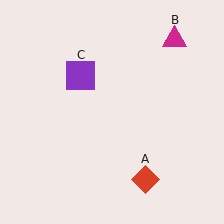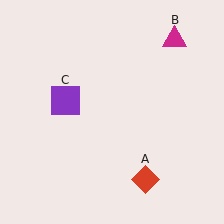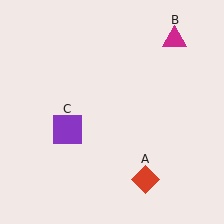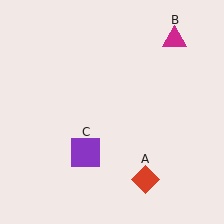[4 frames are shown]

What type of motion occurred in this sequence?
The purple square (object C) rotated counterclockwise around the center of the scene.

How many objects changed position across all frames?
1 object changed position: purple square (object C).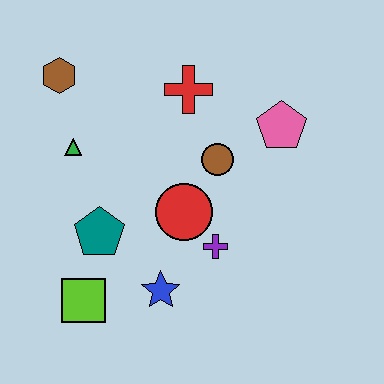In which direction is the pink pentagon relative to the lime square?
The pink pentagon is to the right of the lime square.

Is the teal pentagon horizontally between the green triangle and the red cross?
Yes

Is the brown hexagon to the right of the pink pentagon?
No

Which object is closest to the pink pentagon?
The brown circle is closest to the pink pentagon.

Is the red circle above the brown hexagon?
No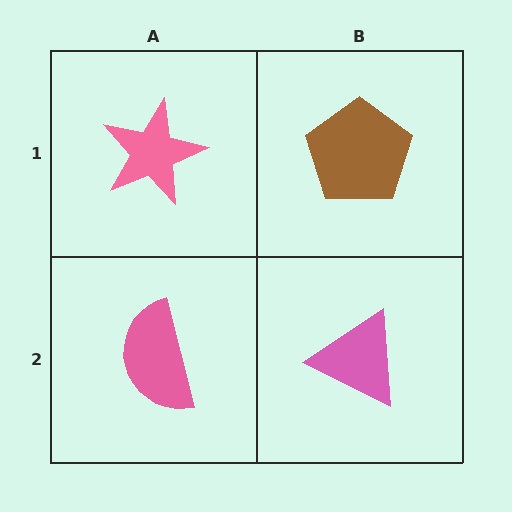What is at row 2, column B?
A pink triangle.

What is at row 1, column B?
A brown pentagon.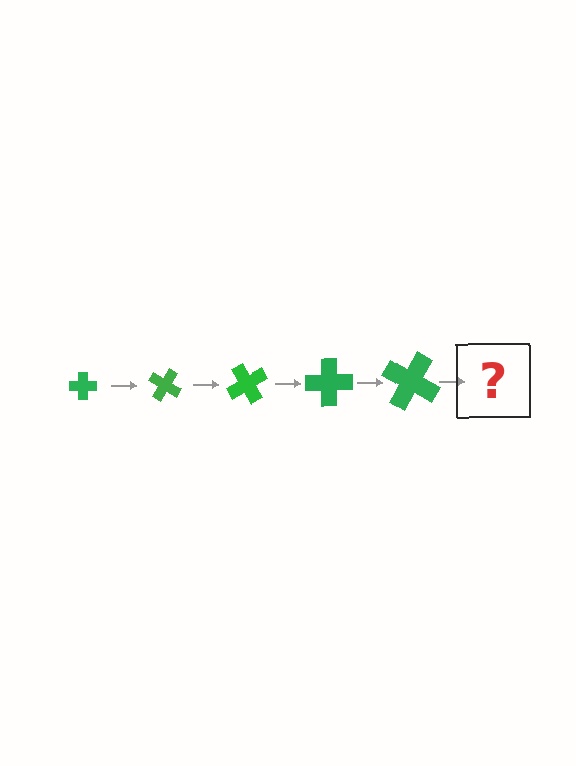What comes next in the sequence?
The next element should be a cross, larger than the previous one and rotated 150 degrees from the start.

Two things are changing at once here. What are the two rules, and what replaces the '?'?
The two rules are that the cross grows larger each step and it rotates 30 degrees each step. The '?' should be a cross, larger than the previous one and rotated 150 degrees from the start.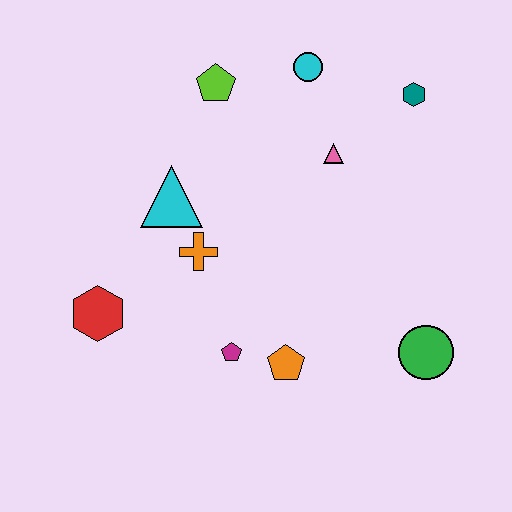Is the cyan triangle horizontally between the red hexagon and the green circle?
Yes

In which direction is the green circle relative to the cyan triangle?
The green circle is to the right of the cyan triangle.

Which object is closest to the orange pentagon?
The magenta pentagon is closest to the orange pentagon.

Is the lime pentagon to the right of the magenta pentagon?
No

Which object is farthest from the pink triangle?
The red hexagon is farthest from the pink triangle.